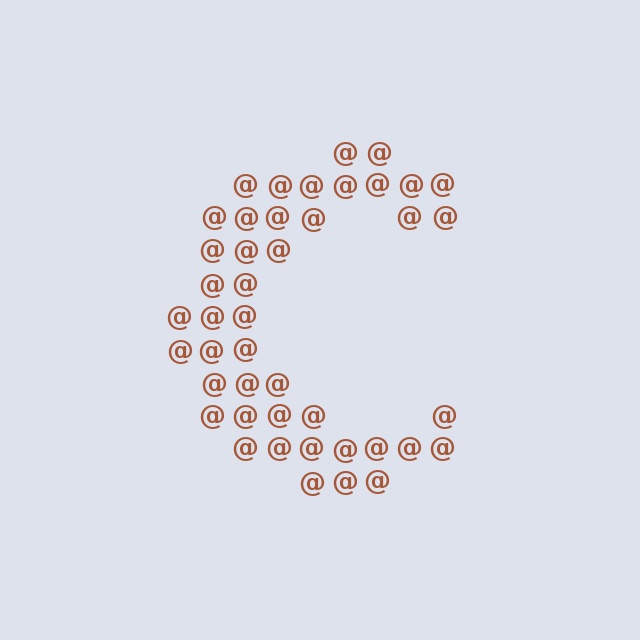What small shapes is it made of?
It is made of small at signs.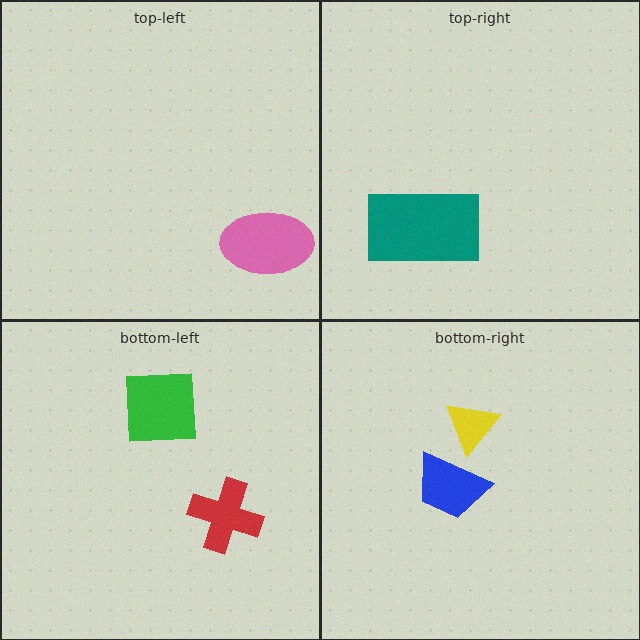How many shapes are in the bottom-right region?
2.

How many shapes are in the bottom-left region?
2.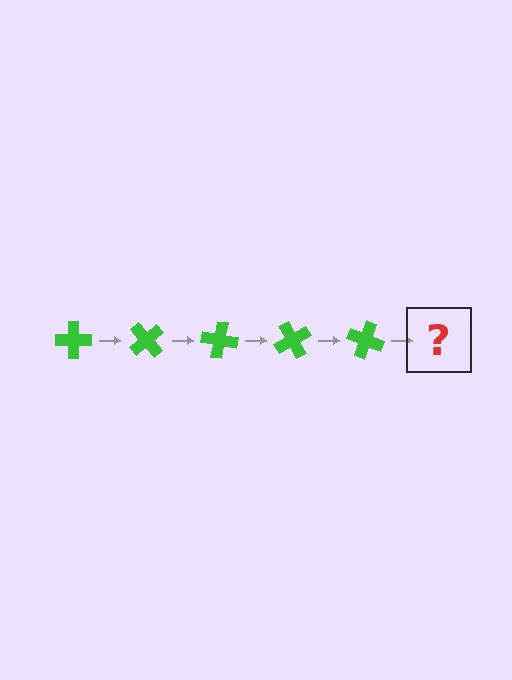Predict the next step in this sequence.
The next step is a green cross rotated 250 degrees.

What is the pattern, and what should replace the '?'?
The pattern is that the cross rotates 50 degrees each step. The '?' should be a green cross rotated 250 degrees.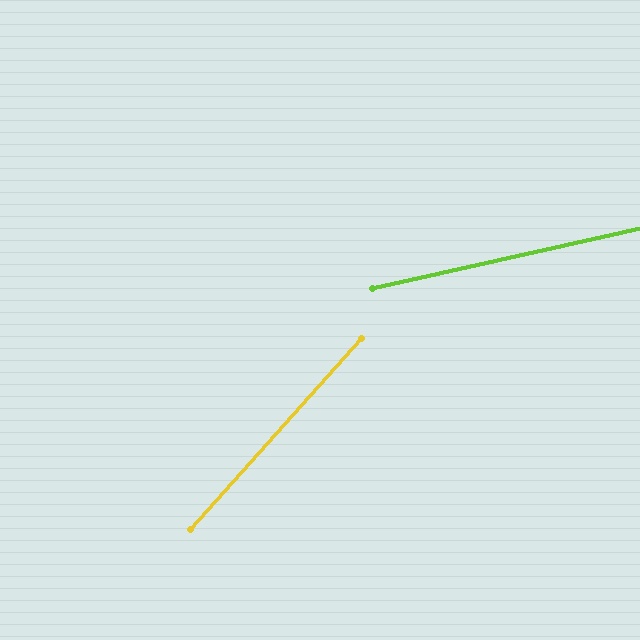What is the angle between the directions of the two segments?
Approximately 36 degrees.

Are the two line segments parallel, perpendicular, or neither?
Neither parallel nor perpendicular — they differ by about 36°.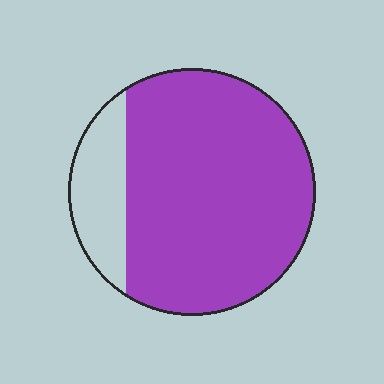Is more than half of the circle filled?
Yes.